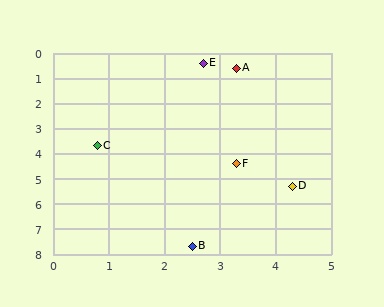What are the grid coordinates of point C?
Point C is at approximately (0.8, 3.7).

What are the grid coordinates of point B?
Point B is at approximately (2.5, 7.7).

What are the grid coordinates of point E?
Point E is at approximately (2.7, 0.4).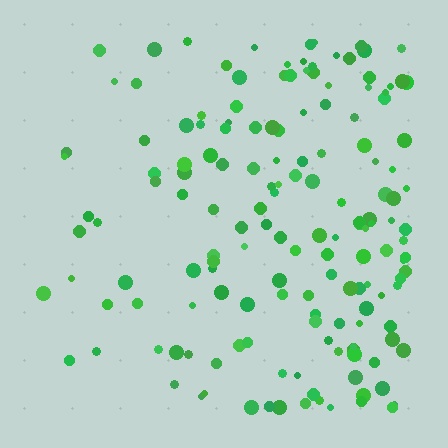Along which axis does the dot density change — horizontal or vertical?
Horizontal.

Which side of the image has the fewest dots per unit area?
The left.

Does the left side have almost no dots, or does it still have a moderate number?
Still a moderate number, just noticeably fewer than the right.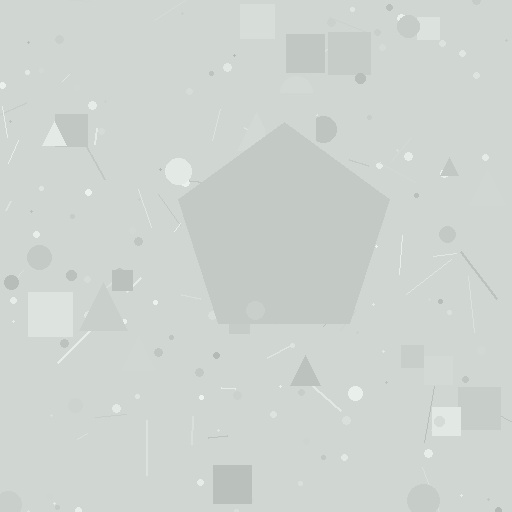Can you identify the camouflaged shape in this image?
The camouflaged shape is a pentagon.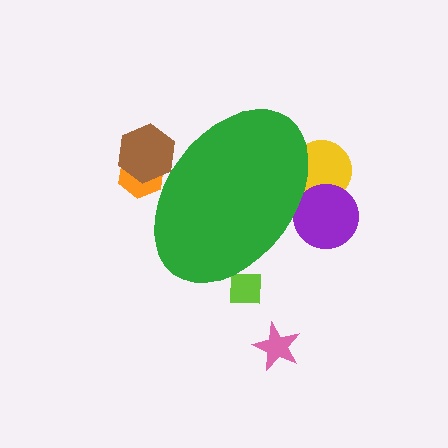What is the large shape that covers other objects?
A green ellipse.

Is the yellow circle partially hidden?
Yes, the yellow circle is partially hidden behind the green ellipse.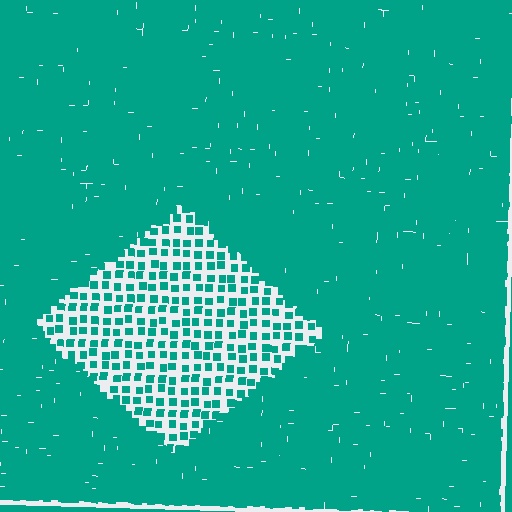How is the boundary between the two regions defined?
The boundary is defined by a change in element density (approximately 3.1x ratio). All elements are the same color, size, and shape.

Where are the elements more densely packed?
The elements are more densely packed outside the diamond boundary.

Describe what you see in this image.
The image contains small teal elements arranged at two different densities. A diamond-shaped region is visible where the elements are less densely packed than the surrounding area.